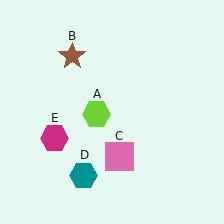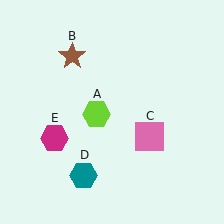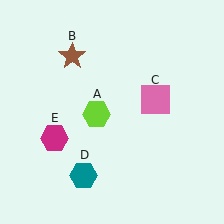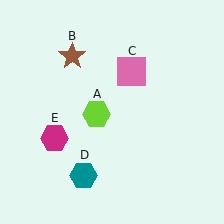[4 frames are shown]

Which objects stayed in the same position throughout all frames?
Lime hexagon (object A) and brown star (object B) and teal hexagon (object D) and magenta hexagon (object E) remained stationary.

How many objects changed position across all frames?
1 object changed position: pink square (object C).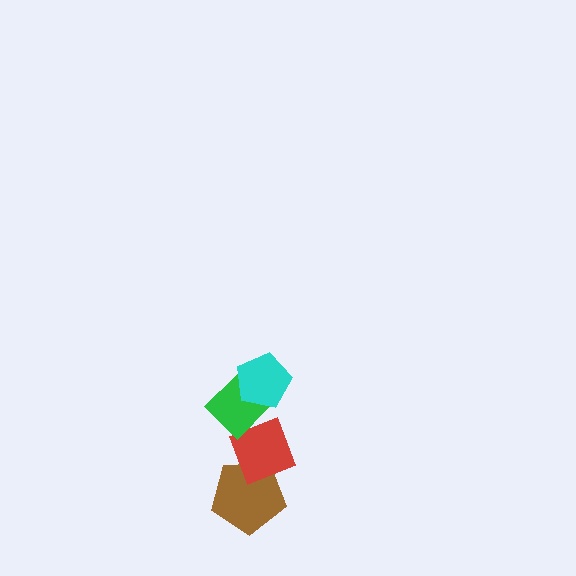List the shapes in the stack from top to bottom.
From top to bottom: the cyan pentagon, the green diamond, the red diamond, the brown pentagon.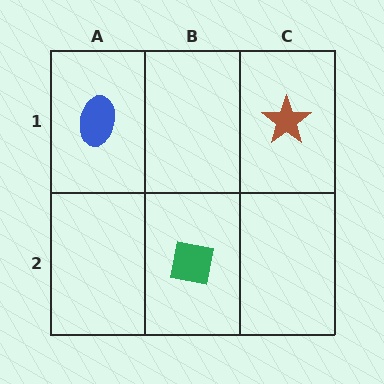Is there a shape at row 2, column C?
No, that cell is empty.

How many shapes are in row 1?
2 shapes.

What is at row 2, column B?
A green square.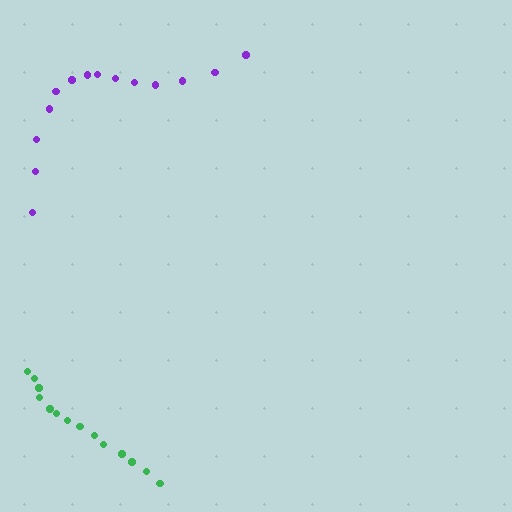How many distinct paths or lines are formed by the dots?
There are 2 distinct paths.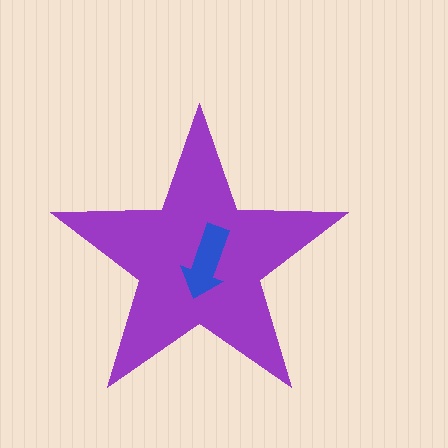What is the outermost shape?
The purple star.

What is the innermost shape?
The blue arrow.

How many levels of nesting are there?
2.